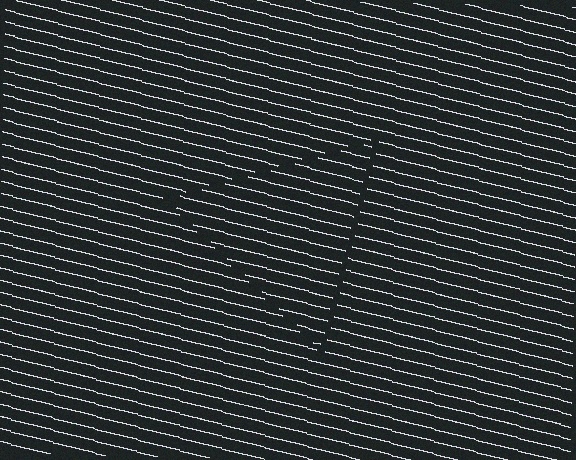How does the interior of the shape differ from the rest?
The interior of the shape contains the same grating, shifted by half a period — the contour is defined by the phase discontinuity where line-ends from the inner and outer gratings abut.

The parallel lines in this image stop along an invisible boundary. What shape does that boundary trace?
An illusory triangle. The interior of the shape contains the same grating, shifted by half a period — the contour is defined by the phase discontinuity where line-ends from the inner and outer gratings abut.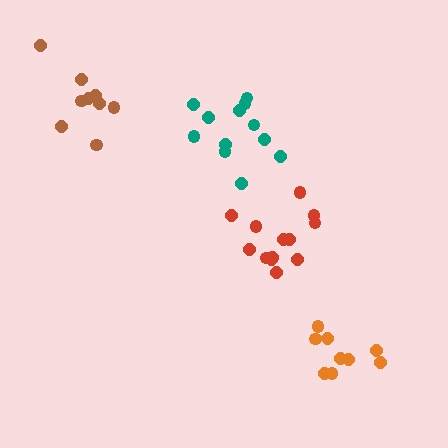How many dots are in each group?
Group 1: 12 dots, Group 2: 13 dots, Group 3: 9 dots, Group 4: 9 dots (43 total).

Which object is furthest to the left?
The brown cluster is leftmost.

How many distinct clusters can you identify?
There are 4 distinct clusters.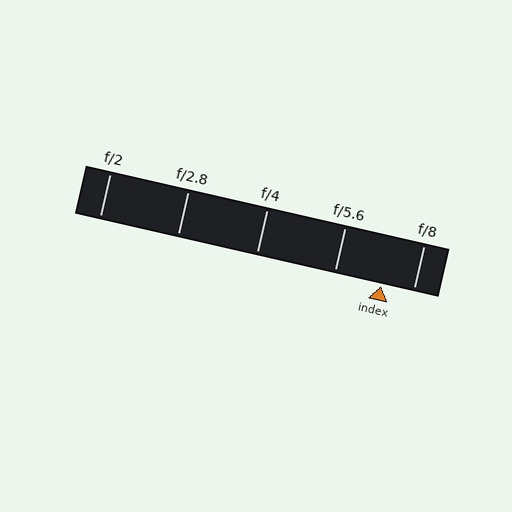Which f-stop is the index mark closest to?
The index mark is closest to f/8.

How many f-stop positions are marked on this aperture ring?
There are 5 f-stop positions marked.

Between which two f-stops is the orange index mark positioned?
The index mark is between f/5.6 and f/8.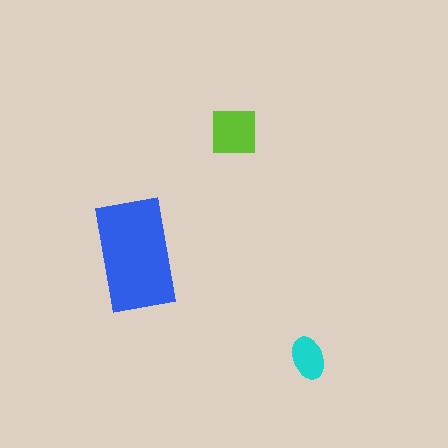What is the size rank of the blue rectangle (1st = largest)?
1st.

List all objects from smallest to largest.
The cyan ellipse, the lime square, the blue rectangle.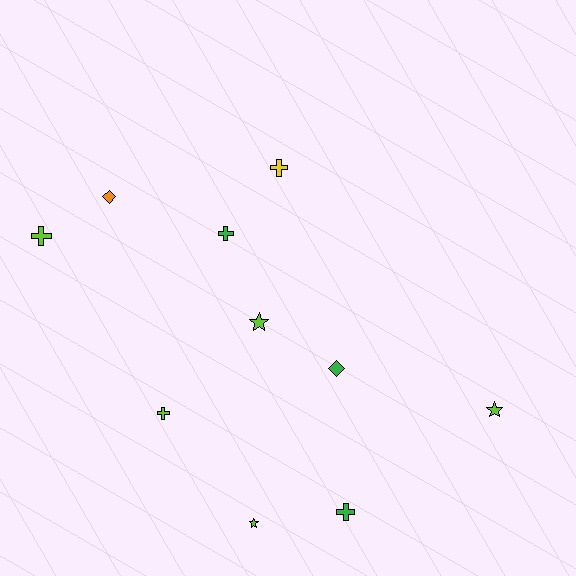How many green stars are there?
There are no green stars.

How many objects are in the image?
There are 10 objects.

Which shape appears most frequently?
Cross, with 5 objects.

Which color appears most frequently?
Lime, with 5 objects.